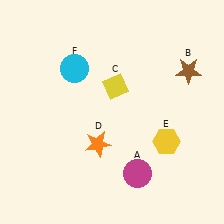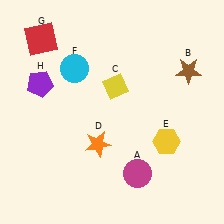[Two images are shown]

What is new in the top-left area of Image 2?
A purple pentagon (H) was added in the top-left area of Image 2.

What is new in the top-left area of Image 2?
A red square (G) was added in the top-left area of Image 2.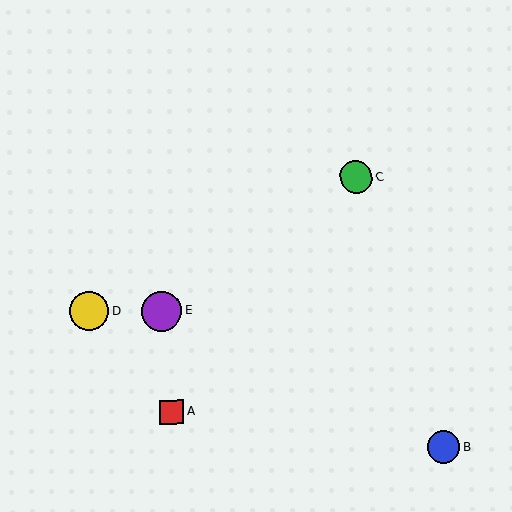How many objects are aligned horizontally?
2 objects (D, E) are aligned horizontally.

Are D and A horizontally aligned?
No, D is at y≈311 and A is at y≈412.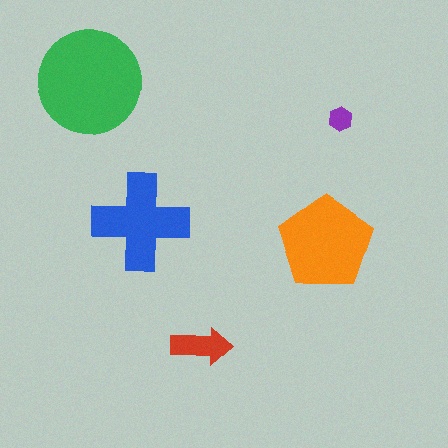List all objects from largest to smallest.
The green circle, the orange pentagon, the blue cross, the red arrow, the purple hexagon.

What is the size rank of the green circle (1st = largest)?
1st.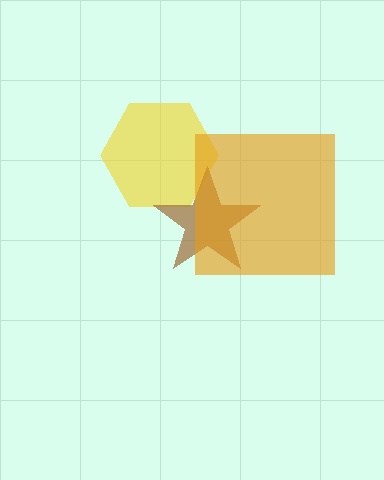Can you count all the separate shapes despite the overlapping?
Yes, there are 3 separate shapes.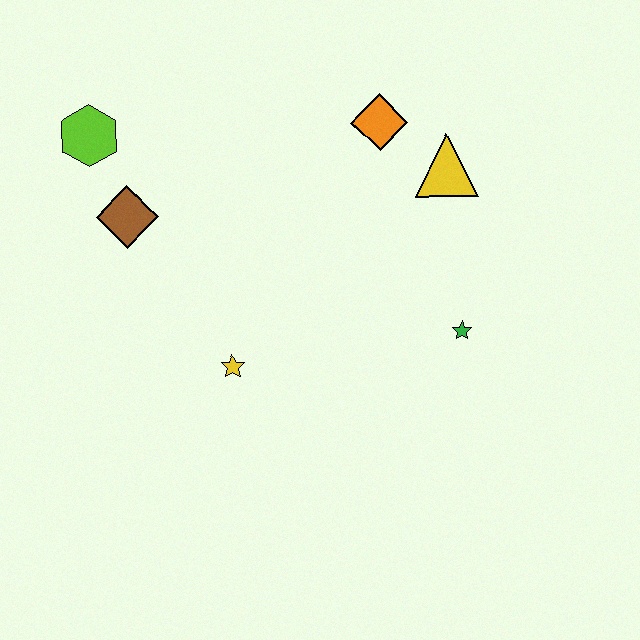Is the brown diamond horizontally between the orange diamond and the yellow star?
No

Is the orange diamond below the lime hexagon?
No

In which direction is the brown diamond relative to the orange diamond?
The brown diamond is to the left of the orange diamond.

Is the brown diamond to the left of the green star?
Yes